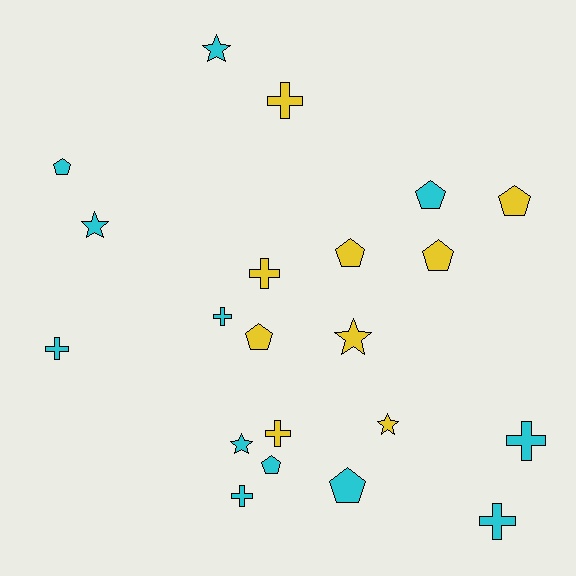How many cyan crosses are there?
There are 5 cyan crosses.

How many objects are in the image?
There are 21 objects.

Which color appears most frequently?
Cyan, with 12 objects.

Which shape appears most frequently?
Pentagon, with 8 objects.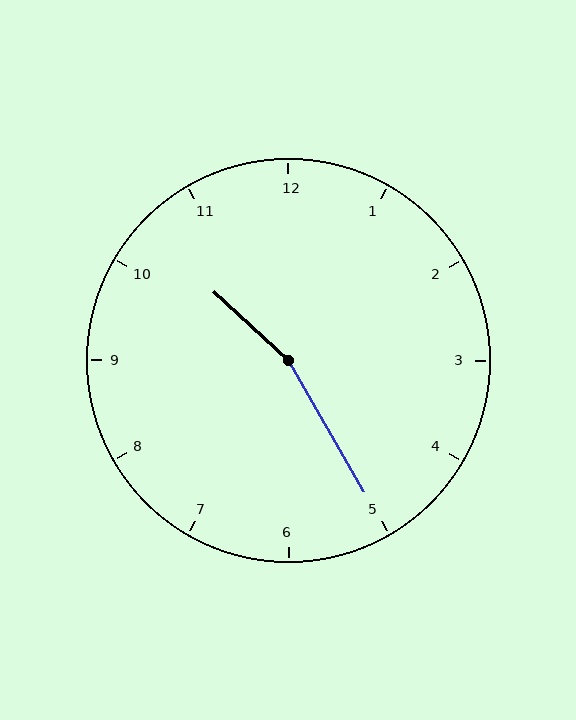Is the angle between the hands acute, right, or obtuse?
It is obtuse.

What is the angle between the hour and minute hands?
Approximately 162 degrees.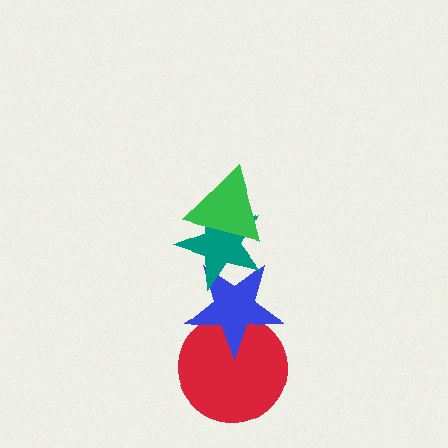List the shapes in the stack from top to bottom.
From top to bottom: the green triangle, the teal star, the blue star, the red circle.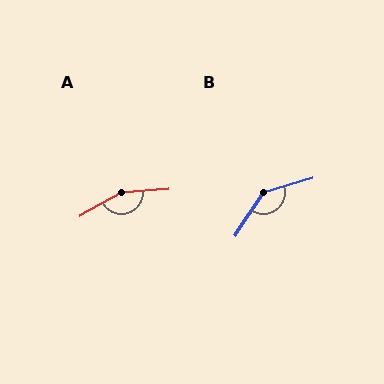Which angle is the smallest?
B, at approximately 139 degrees.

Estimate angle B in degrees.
Approximately 139 degrees.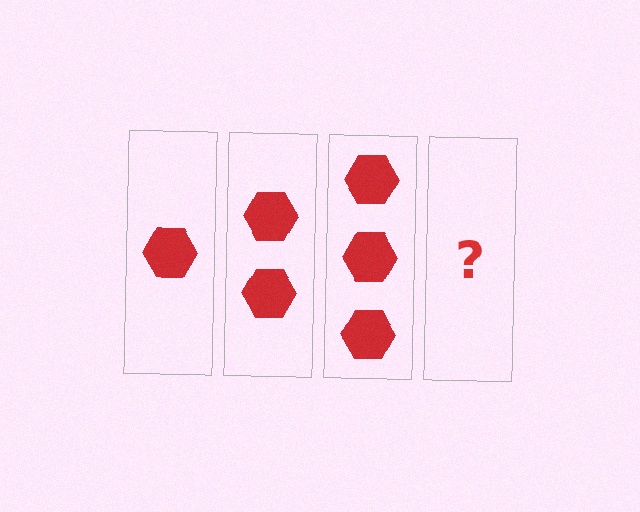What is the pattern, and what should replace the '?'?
The pattern is that each step adds one more hexagon. The '?' should be 4 hexagons.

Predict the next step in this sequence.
The next step is 4 hexagons.